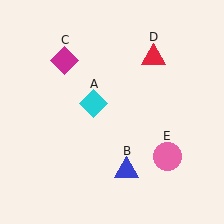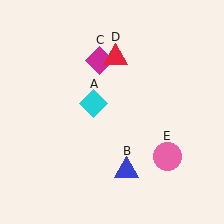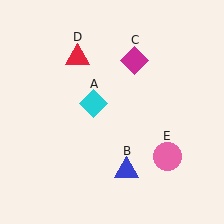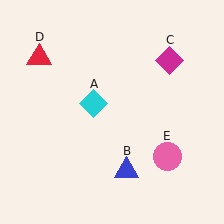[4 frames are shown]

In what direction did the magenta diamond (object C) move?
The magenta diamond (object C) moved right.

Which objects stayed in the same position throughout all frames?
Cyan diamond (object A) and blue triangle (object B) and pink circle (object E) remained stationary.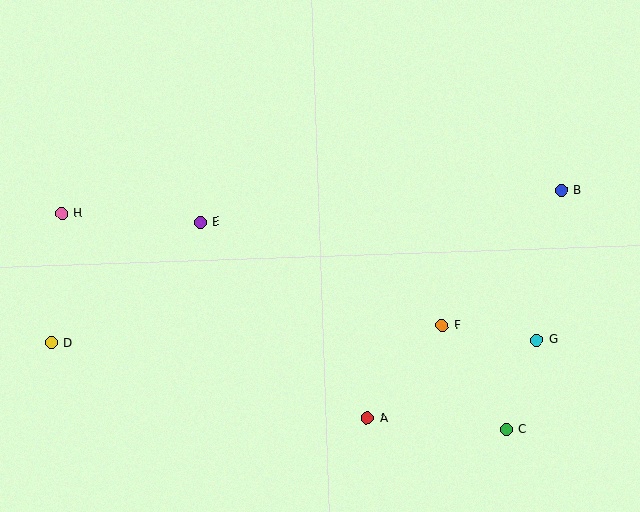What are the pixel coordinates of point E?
Point E is at (200, 222).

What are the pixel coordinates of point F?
Point F is at (442, 326).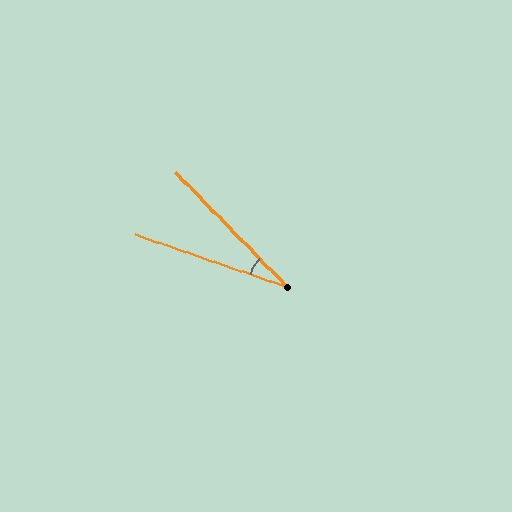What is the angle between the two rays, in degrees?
Approximately 27 degrees.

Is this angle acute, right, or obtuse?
It is acute.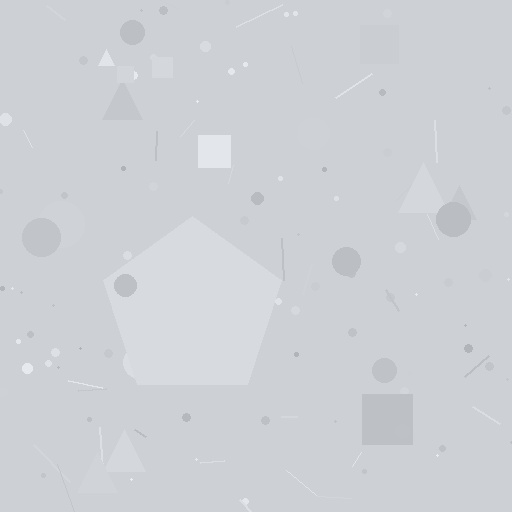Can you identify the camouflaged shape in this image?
The camouflaged shape is a pentagon.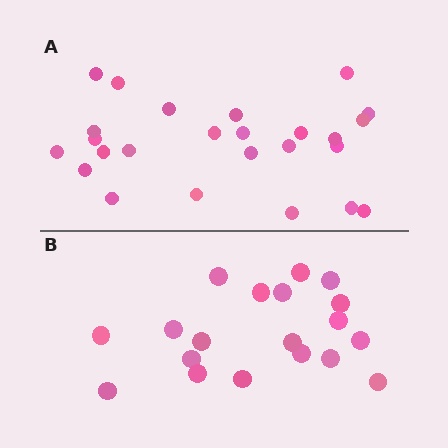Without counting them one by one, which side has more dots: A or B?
Region A (the top region) has more dots.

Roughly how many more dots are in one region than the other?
Region A has about 6 more dots than region B.